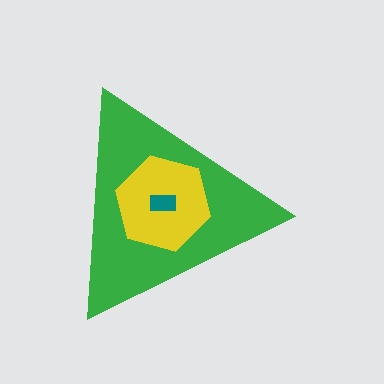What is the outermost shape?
The green triangle.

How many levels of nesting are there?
3.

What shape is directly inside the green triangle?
The yellow hexagon.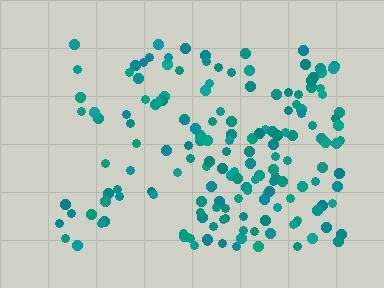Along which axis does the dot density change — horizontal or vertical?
Horizontal.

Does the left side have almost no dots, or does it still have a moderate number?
Still a moderate number, just noticeably fewer than the right.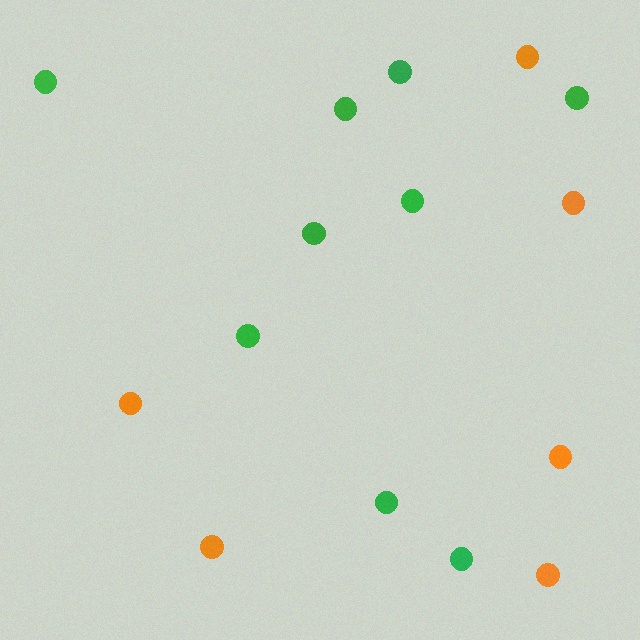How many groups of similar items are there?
There are 2 groups: one group of orange circles (6) and one group of green circles (9).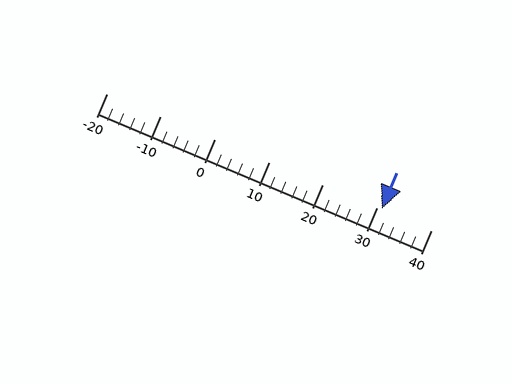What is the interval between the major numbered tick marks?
The major tick marks are spaced 10 units apart.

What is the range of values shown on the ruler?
The ruler shows values from -20 to 40.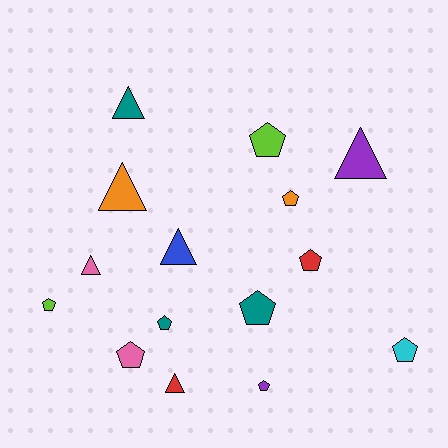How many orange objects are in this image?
There are 2 orange objects.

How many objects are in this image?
There are 15 objects.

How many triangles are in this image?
There are 6 triangles.